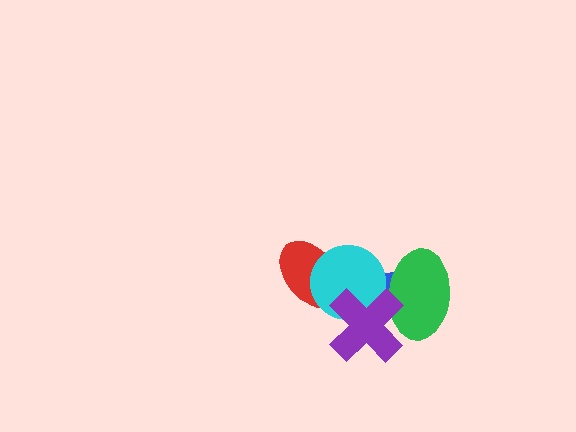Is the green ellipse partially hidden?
Yes, it is partially covered by another shape.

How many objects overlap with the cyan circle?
4 objects overlap with the cyan circle.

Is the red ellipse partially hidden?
Yes, it is partially covered by another shape.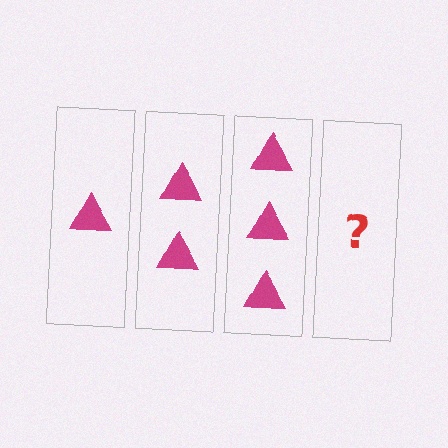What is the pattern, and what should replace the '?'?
The pattern is that each step adds one more triangle. The '?' should be 4 triangles.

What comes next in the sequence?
The next element should be 4 triangles.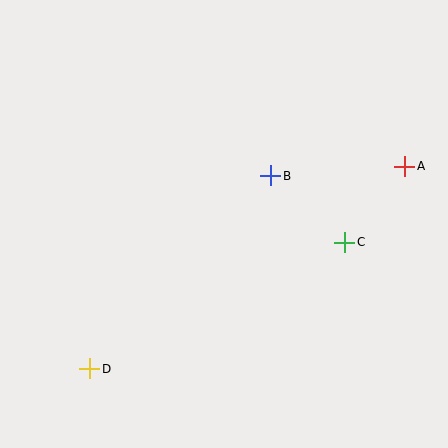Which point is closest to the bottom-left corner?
Point D is closest to the bottom-left corner.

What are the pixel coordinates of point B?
Point B is at (271, 176).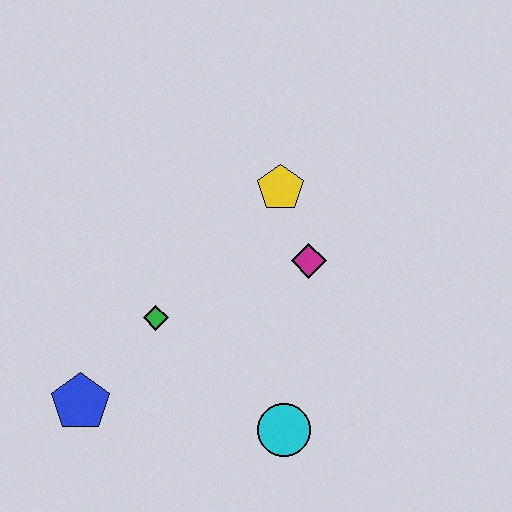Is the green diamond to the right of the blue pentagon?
Yes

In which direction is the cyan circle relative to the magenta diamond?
The cyan circle is below the magenta diamond.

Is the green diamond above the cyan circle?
Yes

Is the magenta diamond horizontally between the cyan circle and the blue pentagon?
No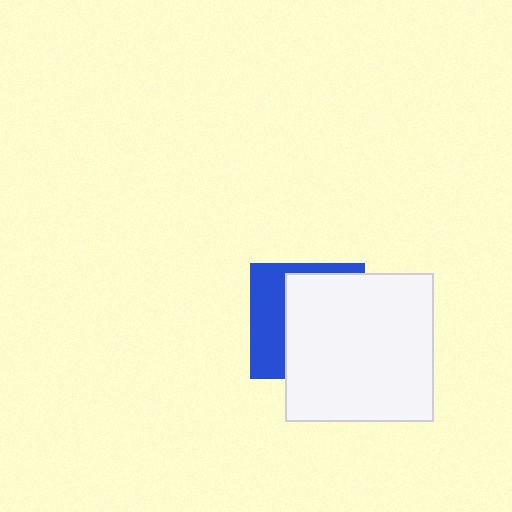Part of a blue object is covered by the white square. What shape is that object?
It is a square.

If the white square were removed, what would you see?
You would see the complete blue square.